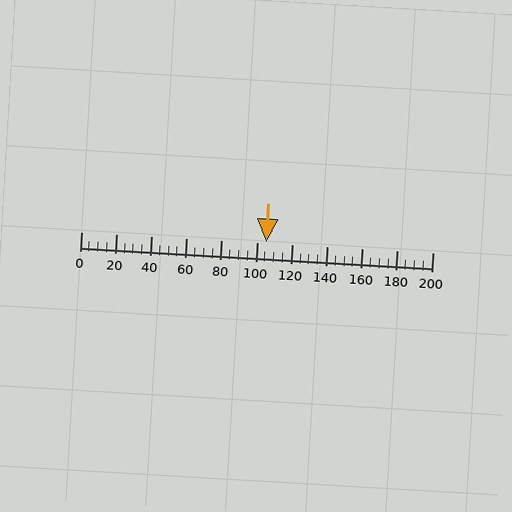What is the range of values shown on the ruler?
The ruler shows values from 0 to 200.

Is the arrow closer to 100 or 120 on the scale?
The arrow is closer to 100.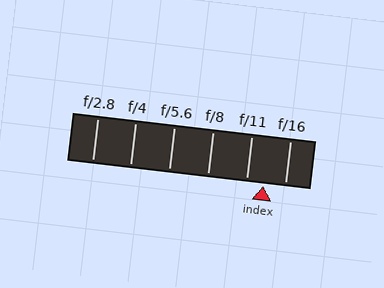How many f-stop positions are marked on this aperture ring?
There are 6 f-stop positions marked.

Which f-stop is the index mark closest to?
The index mark is closest to f/11.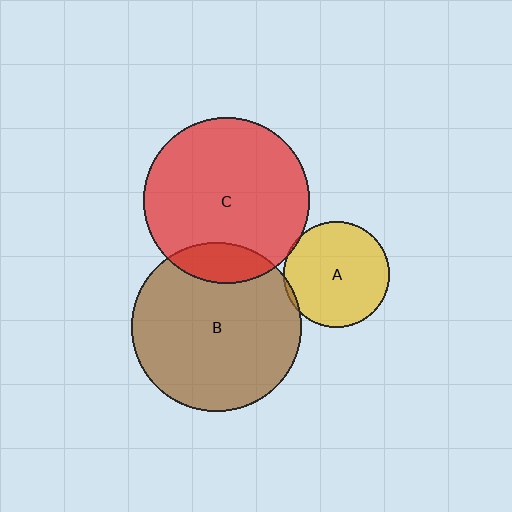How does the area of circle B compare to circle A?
Approximately 2.5 times.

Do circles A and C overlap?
Yes.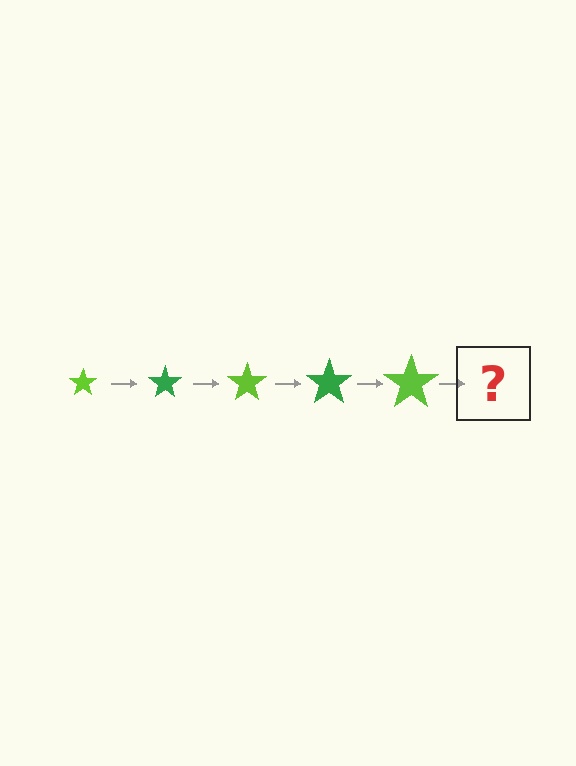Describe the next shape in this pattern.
It should be a green star, larger than the previous one.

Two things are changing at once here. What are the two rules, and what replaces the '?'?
The two rules are that the star grows larger each step and the color cycles through lime and green. The '?' should be a green star, larger than the previous one.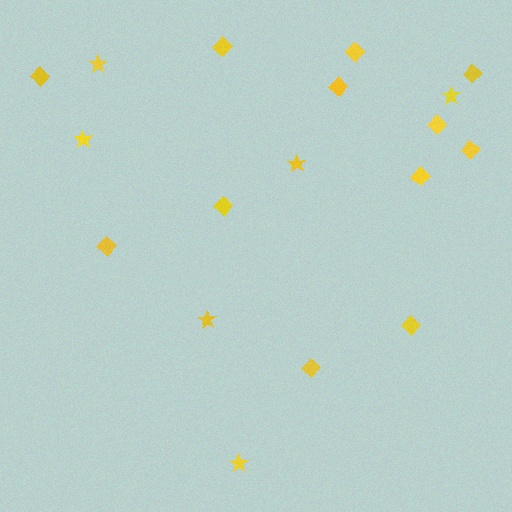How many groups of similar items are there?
There are 2 groups: one group of stars (6) and one group of diamonds (12).